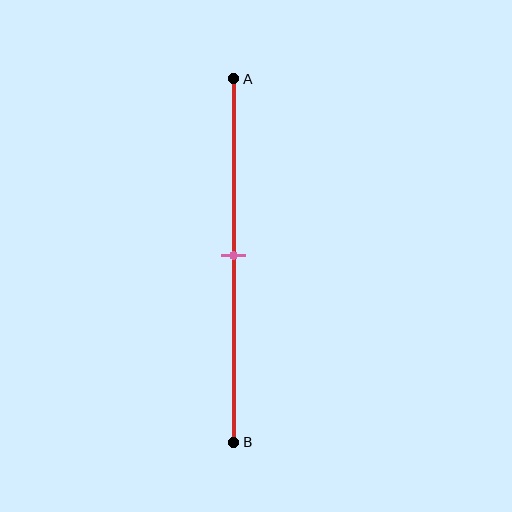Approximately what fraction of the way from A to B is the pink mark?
The pink mark is approximately 50% of the way from A to B.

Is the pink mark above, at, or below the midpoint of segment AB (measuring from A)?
The pink mark is approximately at the midpoint of segment AB.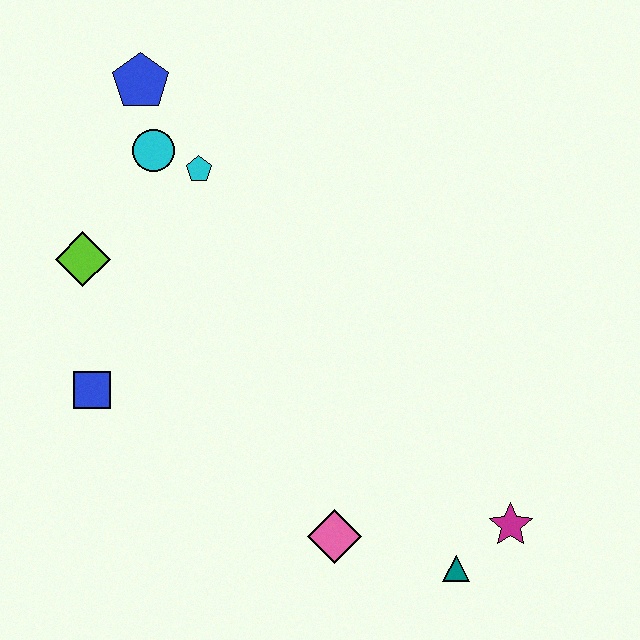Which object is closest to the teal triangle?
The magenta star is closest to the teal triangle.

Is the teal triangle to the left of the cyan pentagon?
No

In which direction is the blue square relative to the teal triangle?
The blue square is to the left of the teal triangle.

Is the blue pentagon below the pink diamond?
No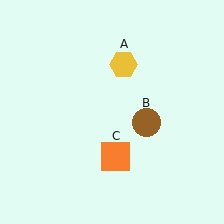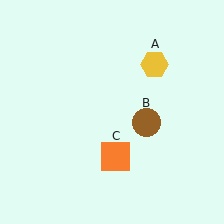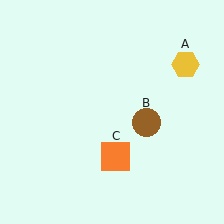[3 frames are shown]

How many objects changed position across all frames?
1 object changed position: yellow hexagon (object A).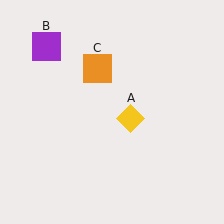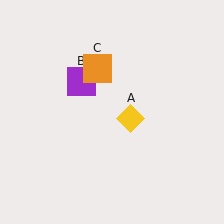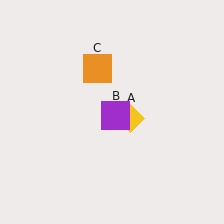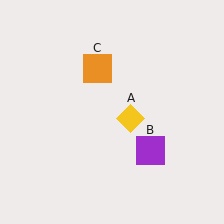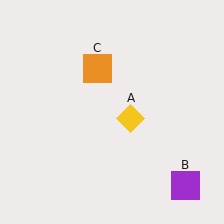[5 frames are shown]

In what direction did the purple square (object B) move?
The purple square (object B) moved down and to the right.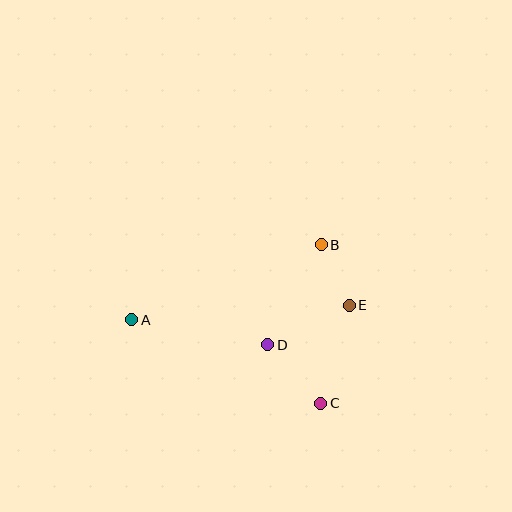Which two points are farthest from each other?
Points A and E are farthest from each other.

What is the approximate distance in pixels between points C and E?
The distance between C and E is approximately 102 pixels.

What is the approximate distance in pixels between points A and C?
The distance between A and C is approximately 207 pixels.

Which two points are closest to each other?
Points B and E are closest to each other.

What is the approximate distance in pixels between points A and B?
The distance between A and B is approximately 204 pixels.